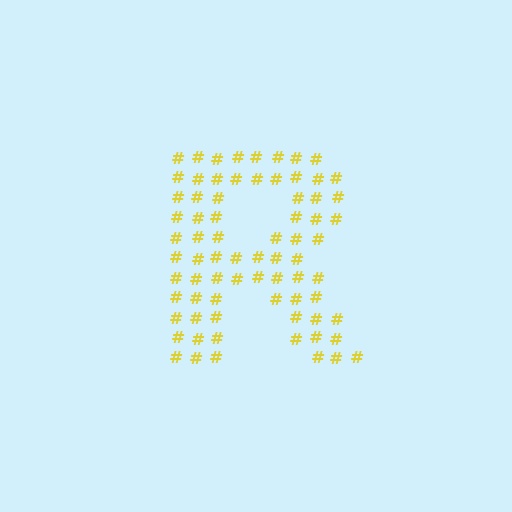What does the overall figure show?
The overall figure shows the letter R.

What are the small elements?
The small elements are hash symbols.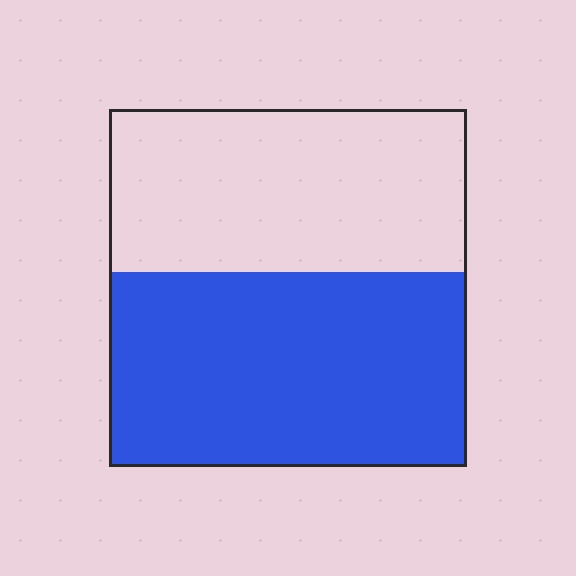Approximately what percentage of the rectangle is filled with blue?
Approximately 55%.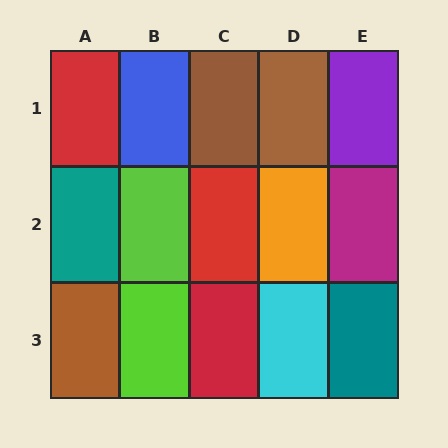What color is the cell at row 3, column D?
Cyan.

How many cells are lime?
2 cells are lime.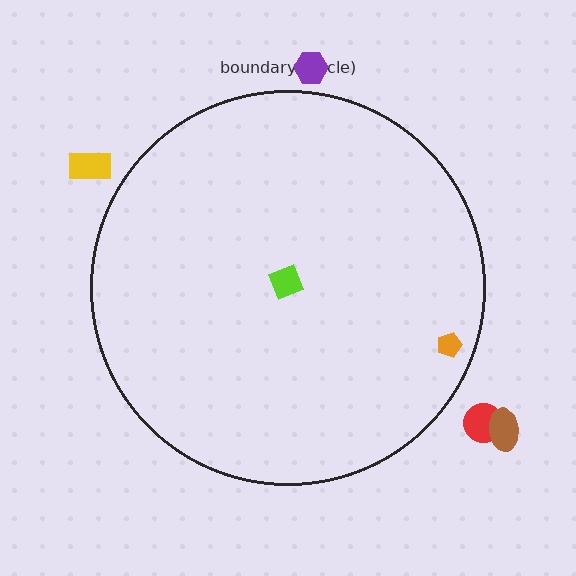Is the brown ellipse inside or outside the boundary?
Outside.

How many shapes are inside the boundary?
2 inside, 4 outside.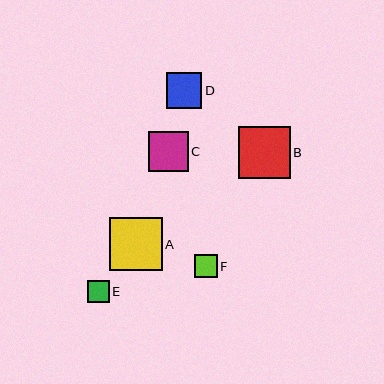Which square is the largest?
Square A is the largest with a size of approximately 53 pixels.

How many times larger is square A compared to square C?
Square A is approximately 1.3 times the size of square C.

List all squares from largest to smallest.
From largest to smallest: A, B, C, D, F, E.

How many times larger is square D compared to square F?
Square D is approximately 1.6 times the size of square F.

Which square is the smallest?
Square E is the smallest with a size of approximately 22 pixels.